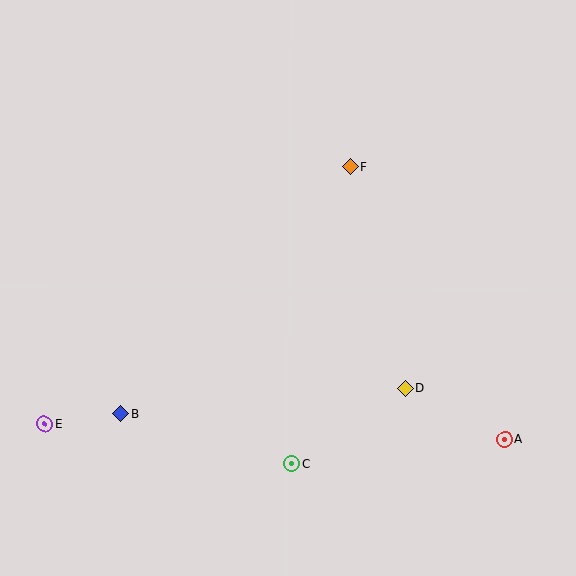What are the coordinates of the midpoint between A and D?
The midpoint between A and D is at (455, 414).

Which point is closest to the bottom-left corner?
Point E is closest to the bottom-left corner.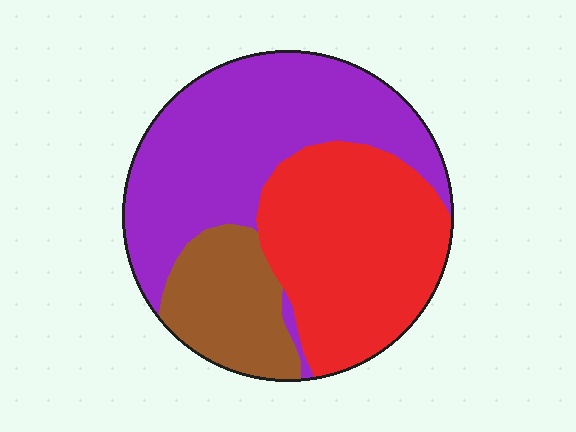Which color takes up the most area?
Purple, at roughly 45%.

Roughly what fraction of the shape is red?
Red covers 38% of the shape.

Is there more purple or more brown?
Purple.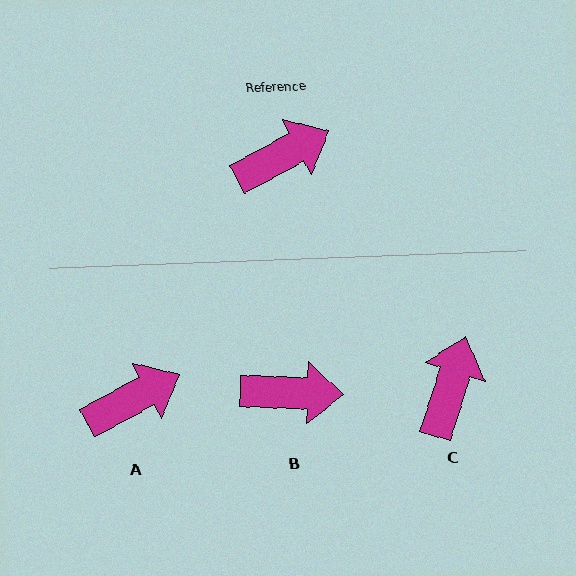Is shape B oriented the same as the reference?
No, it is off by about 29 degrees.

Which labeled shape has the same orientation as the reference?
A.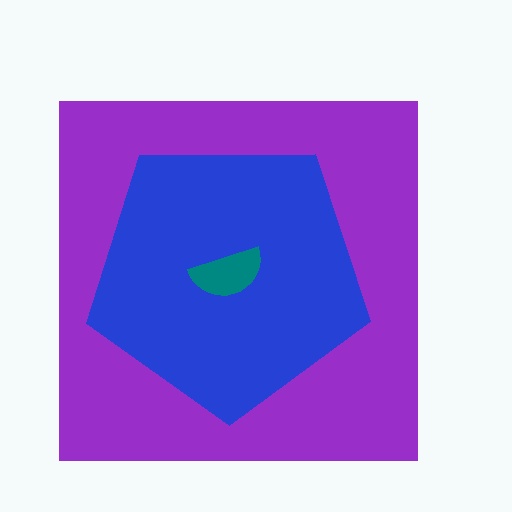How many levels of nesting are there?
3.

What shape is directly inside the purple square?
The blue pentagon.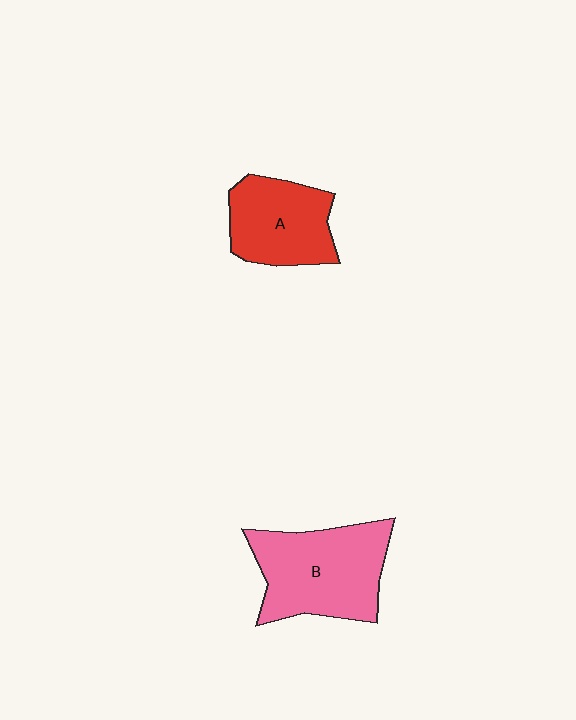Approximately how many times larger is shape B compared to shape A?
Approximately 1.4 times.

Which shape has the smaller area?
Shape A (red).